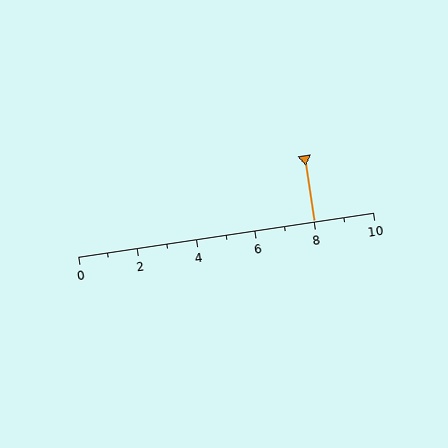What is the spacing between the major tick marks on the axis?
The major ticks are spaced 2 apart.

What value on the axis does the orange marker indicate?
The marker indicates approximately 8.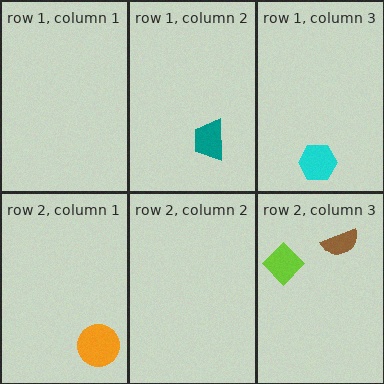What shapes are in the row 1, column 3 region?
The cyan hexagon.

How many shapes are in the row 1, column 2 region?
1.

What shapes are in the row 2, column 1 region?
The orange circle.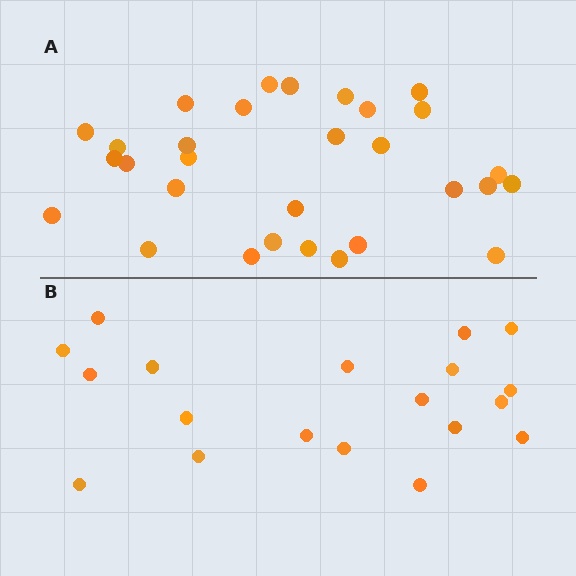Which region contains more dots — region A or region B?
Region A (the top region) has more dots.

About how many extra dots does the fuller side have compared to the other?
Region A has roughly 12 or so more dots than region B.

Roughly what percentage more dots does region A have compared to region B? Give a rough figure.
About 60% more.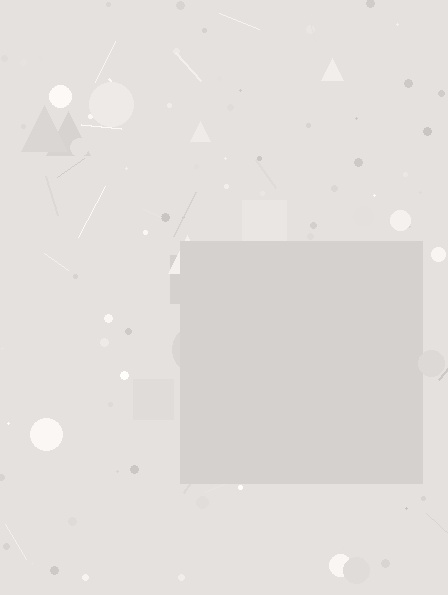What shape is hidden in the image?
A square is hidden in the image.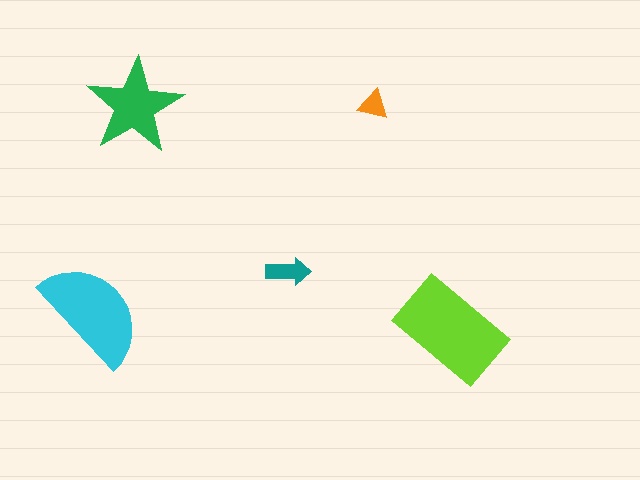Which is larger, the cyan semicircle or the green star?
The cyan semicircle.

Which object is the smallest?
The orange triangle.